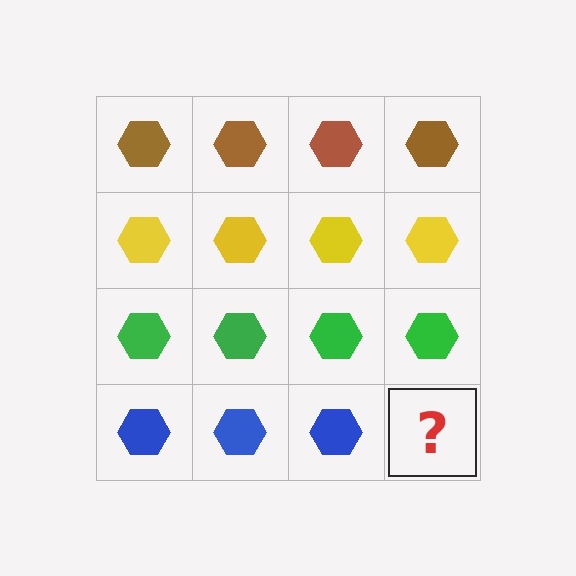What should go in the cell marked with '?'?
The missing cell should contain a blue hexagon.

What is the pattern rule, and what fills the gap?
The rule is that each row has a consistent color. The gap should be filled with a blue hexagon.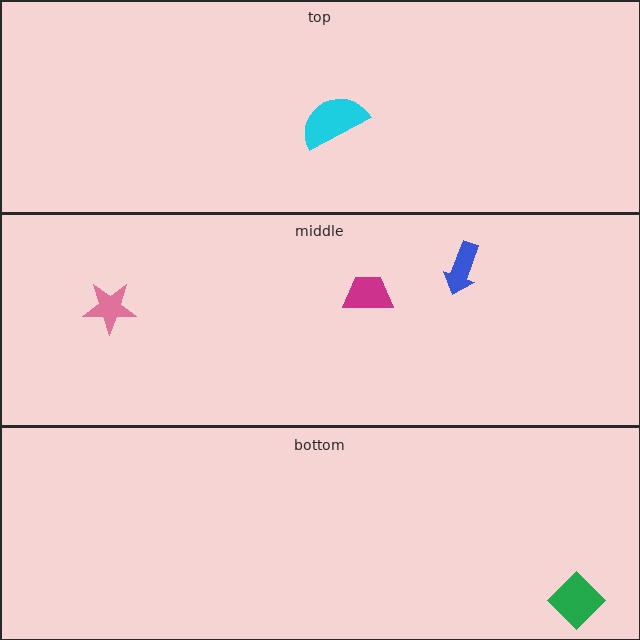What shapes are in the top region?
The cyan semicircle.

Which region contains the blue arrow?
The middle region.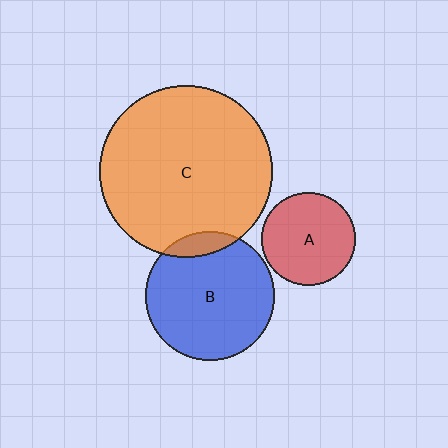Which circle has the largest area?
Circle C (orange).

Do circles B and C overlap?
Yes.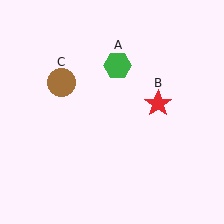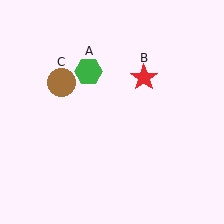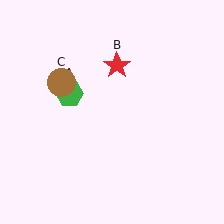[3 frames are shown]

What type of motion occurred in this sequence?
The green hexagon (object A), red star (object B) rotated counterclockwise around the center of the scene.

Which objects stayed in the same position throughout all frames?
Brown circle (object C) remained stationary.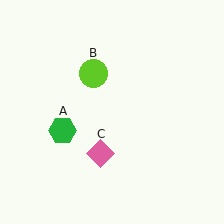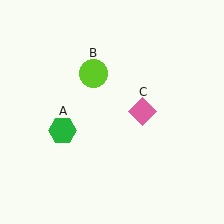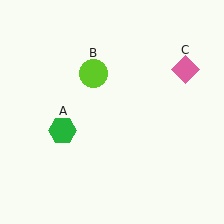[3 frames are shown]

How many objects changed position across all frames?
1 object changed position: pink diamond (object C).